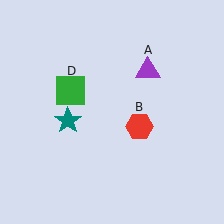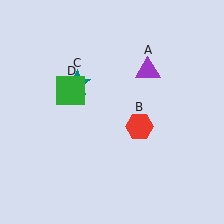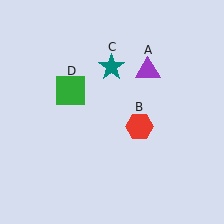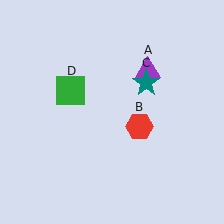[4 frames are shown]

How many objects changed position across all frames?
1 object changed position: teal star (object C).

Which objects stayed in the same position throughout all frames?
Purple triangle (object A) and red hexagon (object B) and green square (object D) remained stationary.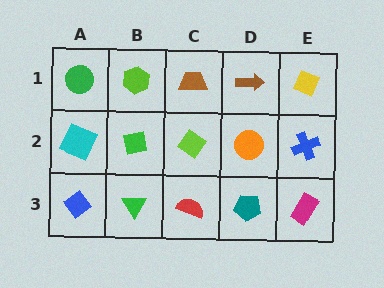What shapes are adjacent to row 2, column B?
A lime hexagon (row 1, column B), a green triangle (row 3, column B), a cyan square (row 2, column A), a lime diamond (row 2, column C).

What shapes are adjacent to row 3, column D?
An orange circle (row 2, column D), a red semicircle (row 3, column C), a magenta rectangle (row 3, column E).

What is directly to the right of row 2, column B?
A lime diamond.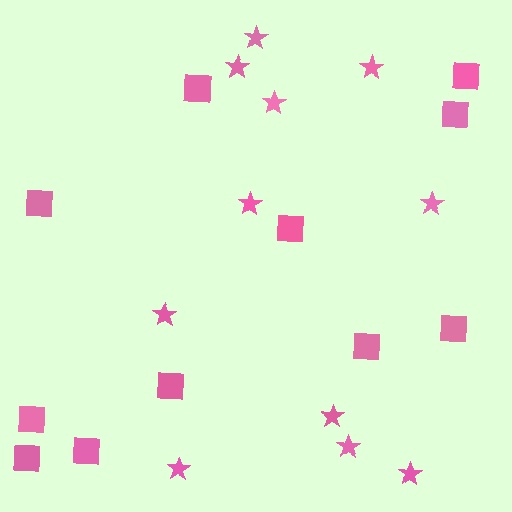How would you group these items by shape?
There are 2 groups: one group of stars (11) and one group of squares (11).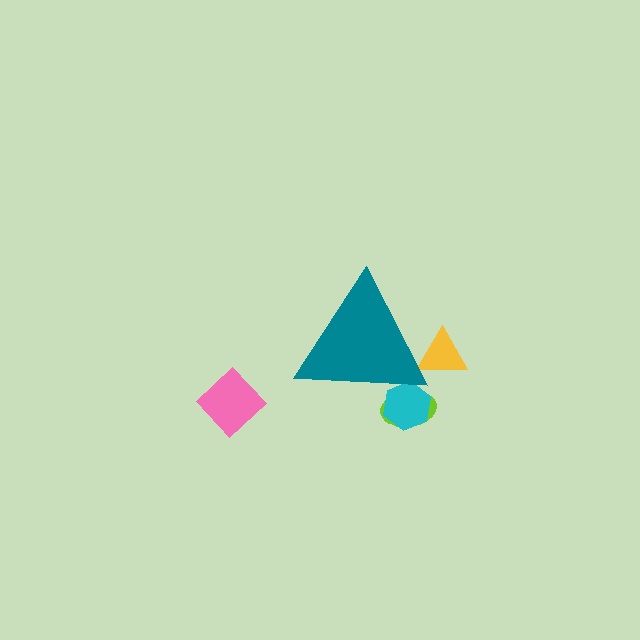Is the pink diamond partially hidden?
No, the pink diamond is fully visible.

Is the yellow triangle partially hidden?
Yes, the yellow triangle is partially hidden behind the teal triangle.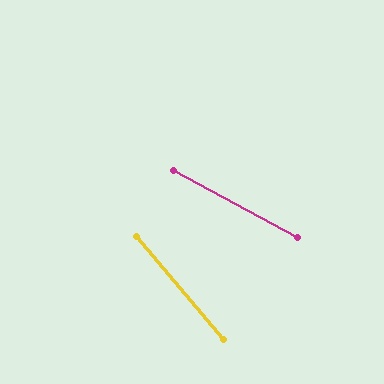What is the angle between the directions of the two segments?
Approximately 22 degrees.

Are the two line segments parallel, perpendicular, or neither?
Neither parallel nor perpendicular — they differ by about 22°.